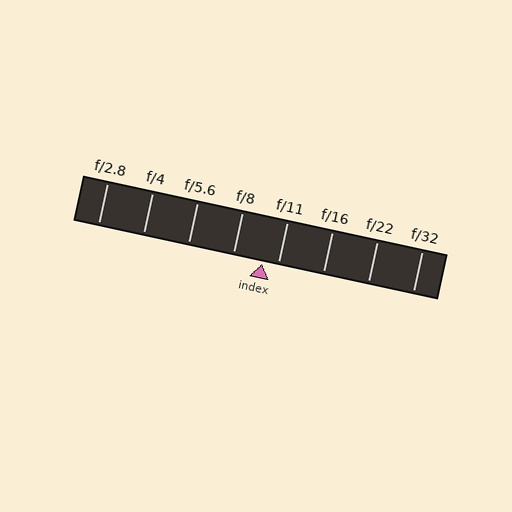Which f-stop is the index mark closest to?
The index mark is closest to f/11.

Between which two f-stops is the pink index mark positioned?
The index mark is between f/8 and f/11.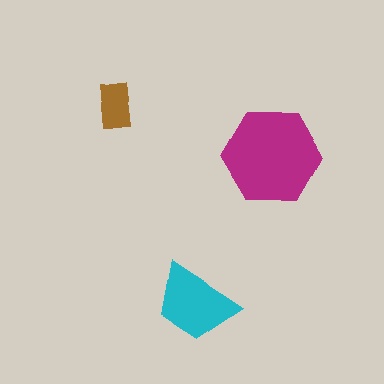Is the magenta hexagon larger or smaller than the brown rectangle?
Larger.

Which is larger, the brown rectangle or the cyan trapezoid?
The cyan trapezoid.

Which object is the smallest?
The brown rectangle.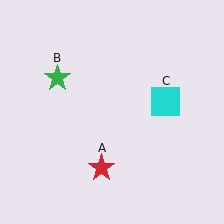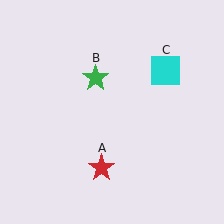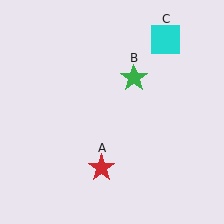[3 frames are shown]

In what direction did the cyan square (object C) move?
The cyan square (object C) moved up.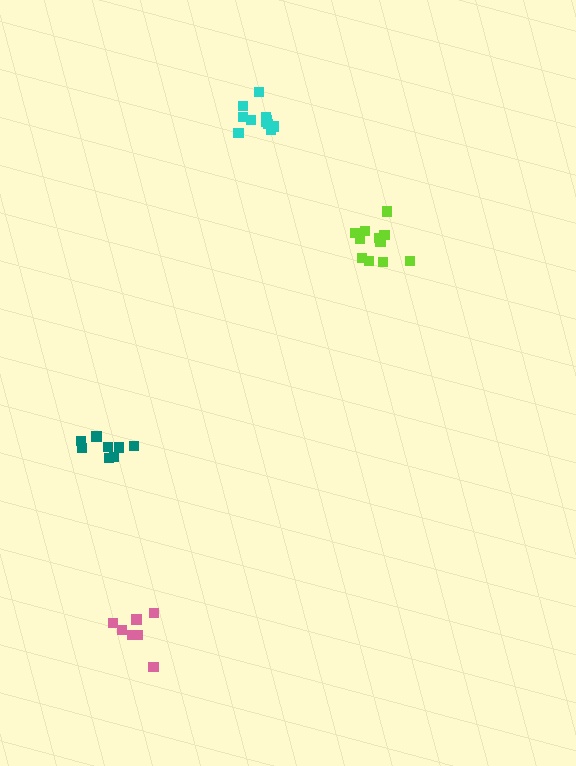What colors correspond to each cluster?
The clusters are colored: lime, cyan, pink, teal.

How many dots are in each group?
Group 1: 11 dots, Group 2: 11 dots, Group 3: 7 dots, Group 4: 8 dots (37 total).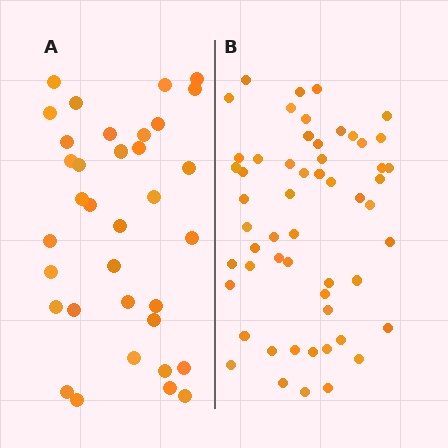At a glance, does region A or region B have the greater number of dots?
Region B (the right region) has more dots.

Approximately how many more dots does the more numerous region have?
Region B has approximately 20 more dots than region A.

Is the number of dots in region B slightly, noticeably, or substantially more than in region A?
Region B has substantially more. The ratio is roughly 1.6 to 1.